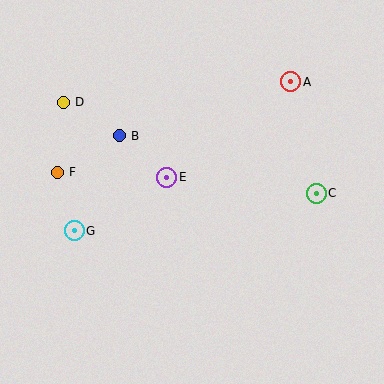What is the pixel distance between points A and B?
The distance between A and B is 180 pixels.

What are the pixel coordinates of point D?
Point D is at (63, 102).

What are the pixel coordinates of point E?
Point E is at (167, 177).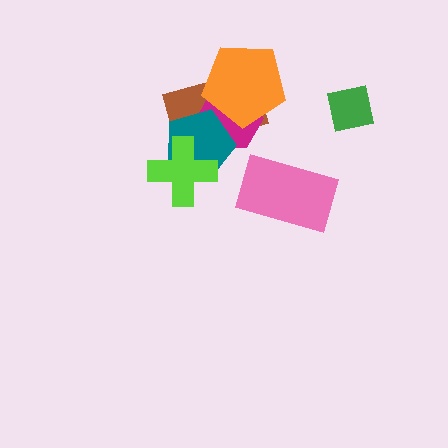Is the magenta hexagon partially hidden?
Yes, it is partially covered by another shape.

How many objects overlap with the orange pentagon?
2 objects overlap with the orange pentagon.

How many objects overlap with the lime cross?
2 objects overlap with the lime cross.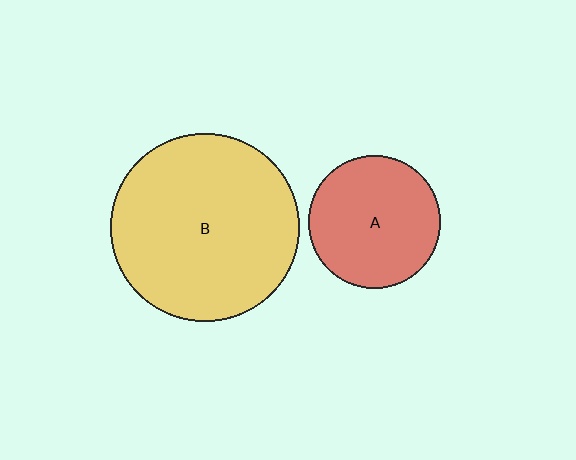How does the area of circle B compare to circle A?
Approximately 2.0 times.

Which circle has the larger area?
Circle B (yellow).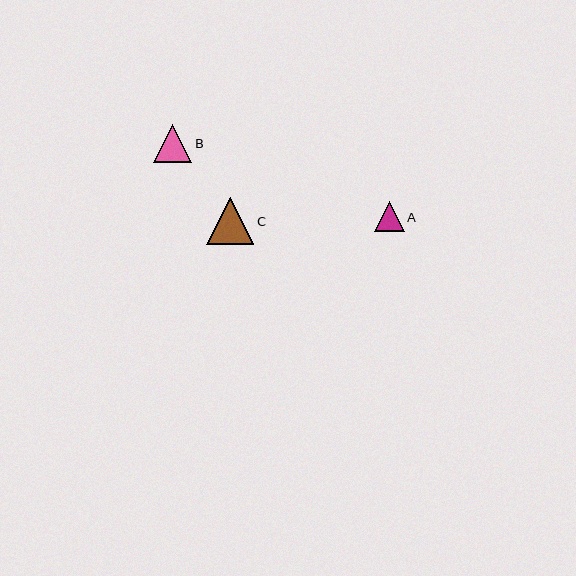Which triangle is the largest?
Triangle C is the largest with a size of approximately 47 pixels.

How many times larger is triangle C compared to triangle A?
Triangle C is approximately 1.6 times the size of triangle A.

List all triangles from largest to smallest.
From largest to smallest: C, B, A.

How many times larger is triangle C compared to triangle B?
Triangle C is approximately 1.2 times the size of triangle B.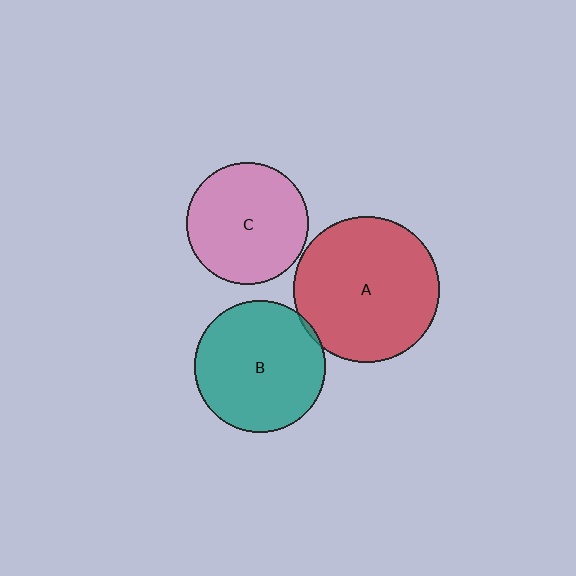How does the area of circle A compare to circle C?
Approximately 1.4 times.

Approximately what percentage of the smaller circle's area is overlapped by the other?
Approximately 5%.